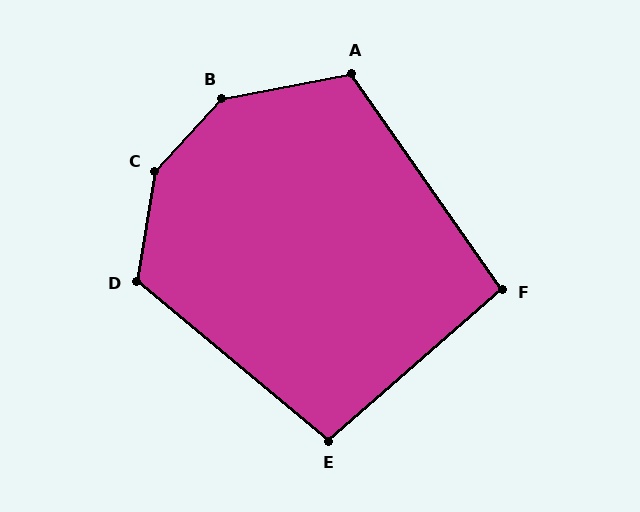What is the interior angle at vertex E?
Approximately 99 degrees (obtuse).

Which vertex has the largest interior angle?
C, at approximately 147 degrees.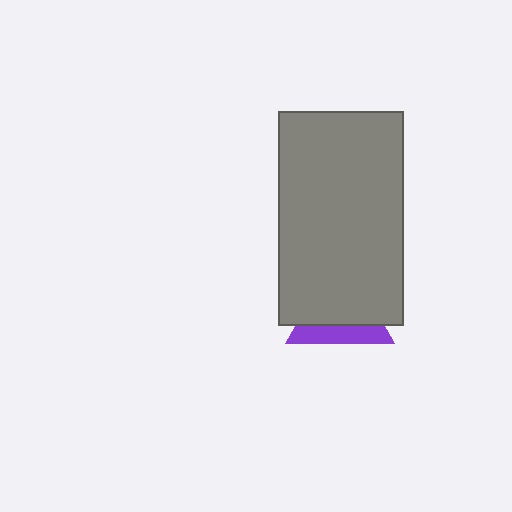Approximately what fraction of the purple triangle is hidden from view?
Roughly 66% of the purple triangle is hidden behind the gray rectangle.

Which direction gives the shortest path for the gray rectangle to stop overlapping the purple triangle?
Moving up gives the shortest separation.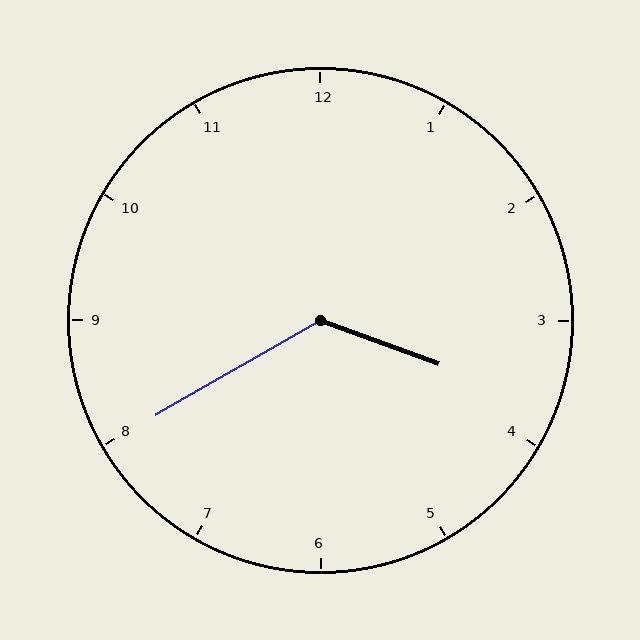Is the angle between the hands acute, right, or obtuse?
It is obtuse.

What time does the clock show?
3:40.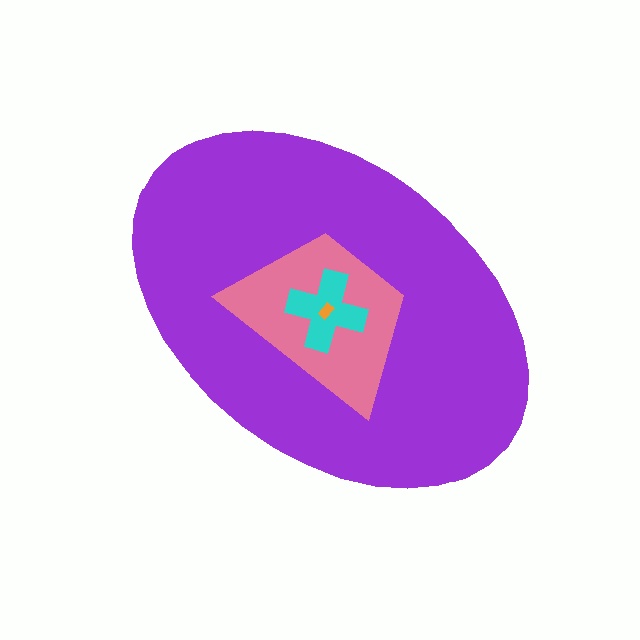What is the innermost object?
The orange rectangle.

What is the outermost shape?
The purple ellipse.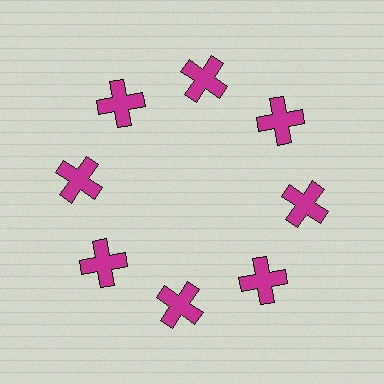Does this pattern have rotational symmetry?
Yes, this pattern has 8-fold rotational symmetry. It looks the same after rotating 45 degrees around the center.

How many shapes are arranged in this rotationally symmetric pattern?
There are 8 shapes, arranged in 8 groups of 1.